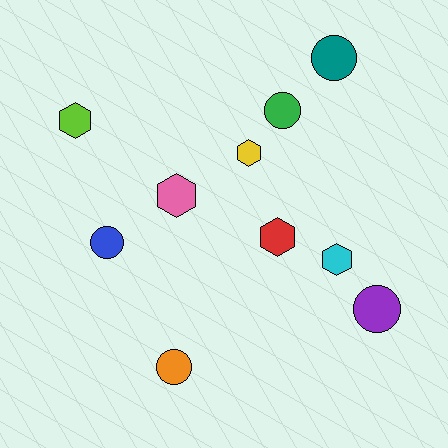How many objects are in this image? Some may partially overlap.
There are 10 objects.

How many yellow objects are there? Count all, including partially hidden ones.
There is 1 yellow object.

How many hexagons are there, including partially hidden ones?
There are 5 hexagons.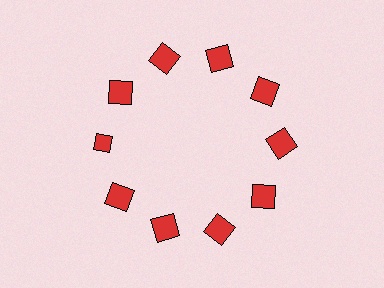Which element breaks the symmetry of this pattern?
The red diamond at roughly the 9 o'clock position breaks the symmetry. All other shapes are red squares.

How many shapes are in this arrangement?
There are 10 shapes arranged in a ring pattern.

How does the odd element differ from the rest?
It has a different shape: diamond instead of square.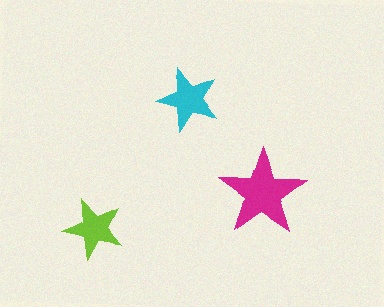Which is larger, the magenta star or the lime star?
The magenta one.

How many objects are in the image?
There are 3 objects in the image.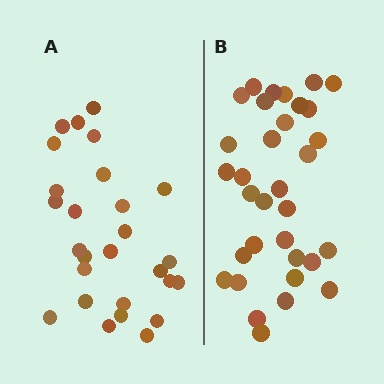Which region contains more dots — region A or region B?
Region B (the right region) has more dots.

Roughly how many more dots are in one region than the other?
Region B has about 6 more dots than region A.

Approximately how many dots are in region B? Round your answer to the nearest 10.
About 30 dots. (The exact count is 33, which rounds to 30.)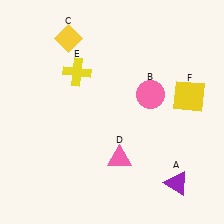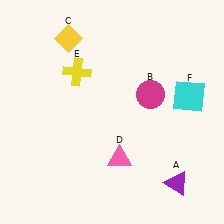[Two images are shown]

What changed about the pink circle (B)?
In Image 1, B is pink. In Image 2, it changed to magenta.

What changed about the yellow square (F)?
In Image 1, F is yellow. In Image 2, it changed to cyan.